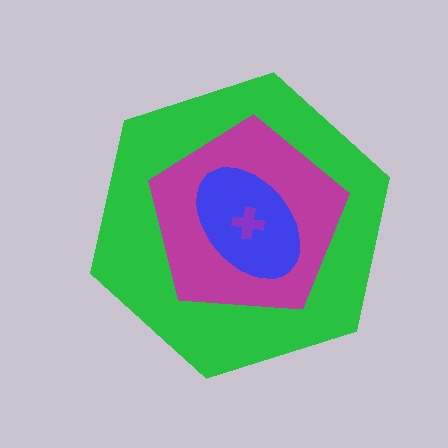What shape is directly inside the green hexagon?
The magenta pentagon.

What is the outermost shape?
The green hexagon.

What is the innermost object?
The purple cross.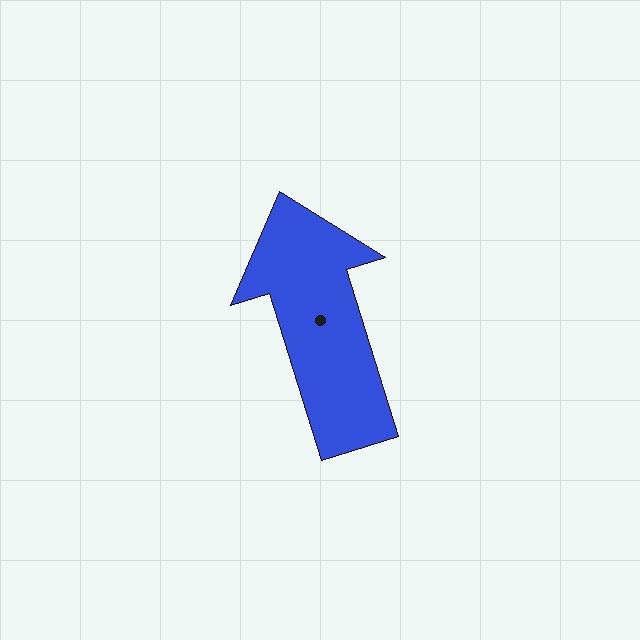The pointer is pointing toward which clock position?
Roughly 11 o'clock.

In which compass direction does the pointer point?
North.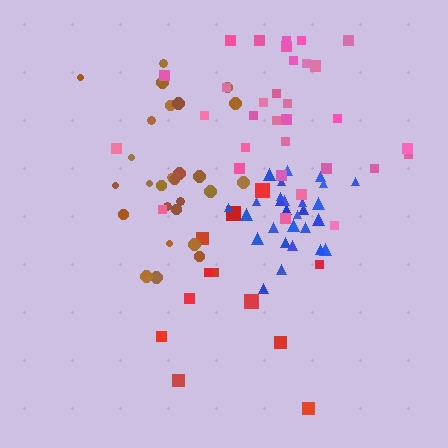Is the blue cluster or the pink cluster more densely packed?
Blue.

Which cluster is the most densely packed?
Blue.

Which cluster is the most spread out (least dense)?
Red.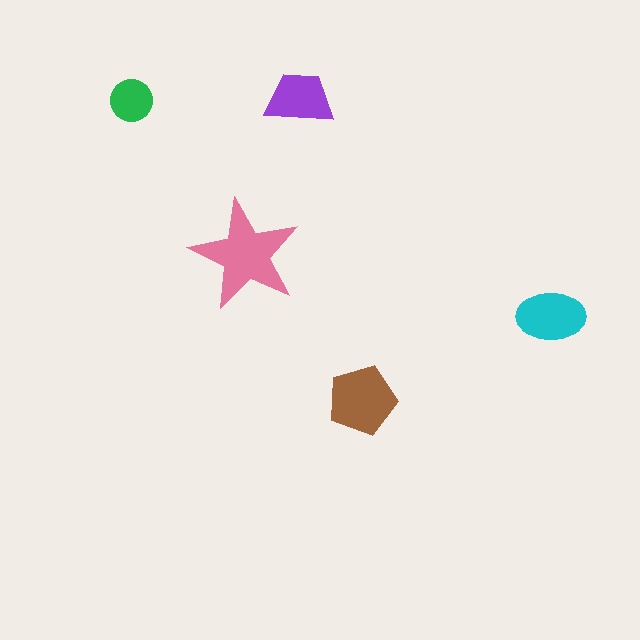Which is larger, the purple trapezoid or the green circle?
The purple trapezoid.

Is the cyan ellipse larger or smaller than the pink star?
Smaller.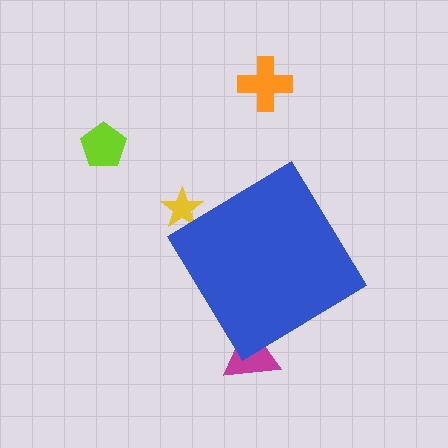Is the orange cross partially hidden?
No, the orange cross is fully visible.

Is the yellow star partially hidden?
Yes, the yellow star is partially hidden behind the blue diamond.